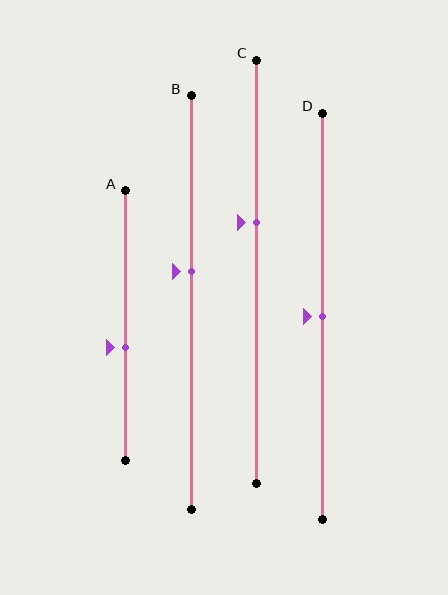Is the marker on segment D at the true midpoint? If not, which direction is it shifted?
Yes, the marker on segment D is at the true midpoint.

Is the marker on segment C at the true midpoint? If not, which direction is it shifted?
No, the marker on segment C is shifted upward by about 12% of the segment length.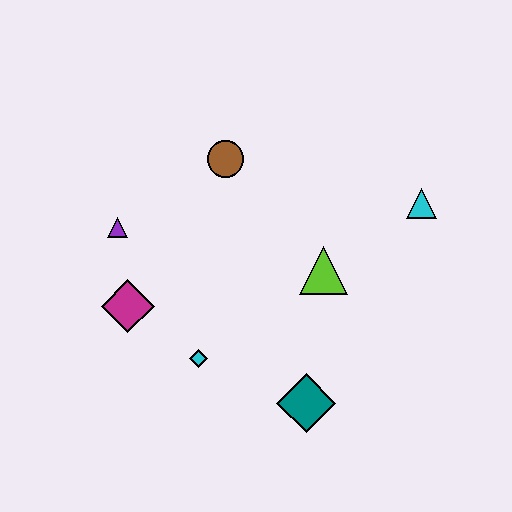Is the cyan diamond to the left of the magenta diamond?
No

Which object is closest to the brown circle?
The purple triangle is closest to the brown circle.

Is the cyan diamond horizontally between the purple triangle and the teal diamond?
Yes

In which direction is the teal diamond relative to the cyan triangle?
The teal diamond is below the cyan triangle.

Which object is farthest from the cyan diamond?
The cyan triangle is farthest from the cyan diamond.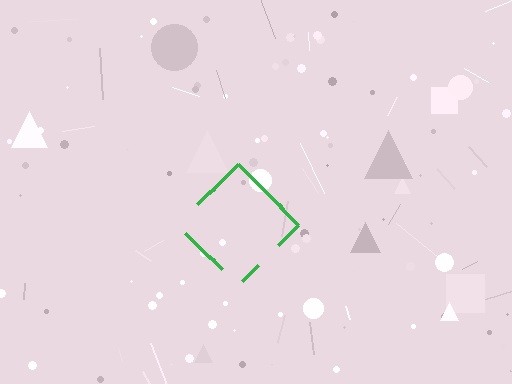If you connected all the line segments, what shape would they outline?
They would outline a diamond.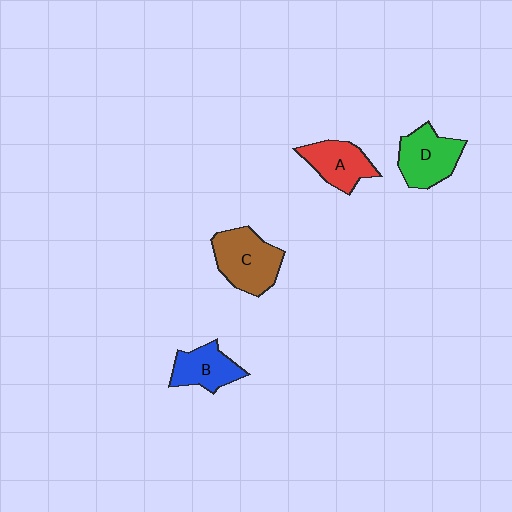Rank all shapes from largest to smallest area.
From largest to smallest: C (brown), D (green), A (red), B (blue).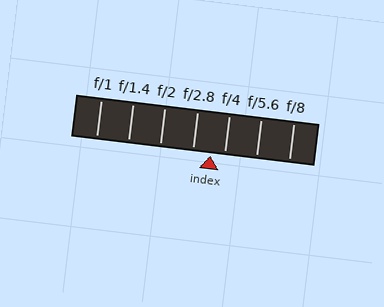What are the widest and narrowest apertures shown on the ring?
The widest aperture shown is f/1 and the narrowest is f/8.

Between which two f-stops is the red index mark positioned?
The index mark is between f/2.8 and f/4.